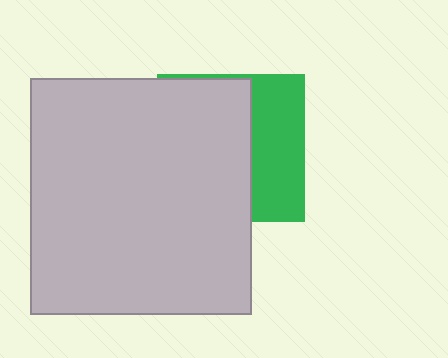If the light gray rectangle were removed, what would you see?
You would see the complete green square.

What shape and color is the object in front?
The object in front is a light gray rectangle.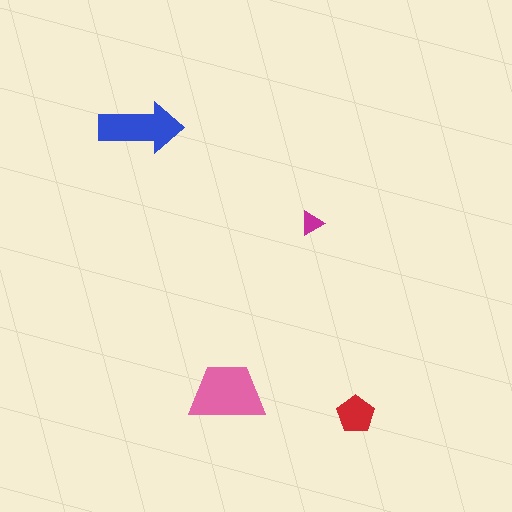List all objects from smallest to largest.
The magenta triangle, the red pentagon, the blue arrow, the pink trapezoid.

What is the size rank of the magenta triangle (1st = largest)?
4th.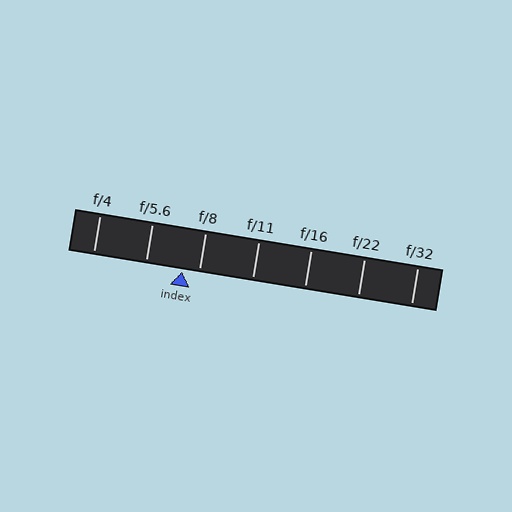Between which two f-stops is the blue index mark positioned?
The index mark is between f/5.6 and f/8.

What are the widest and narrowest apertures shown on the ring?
The widest aperture shown is f/4 and the narrowest is f/32.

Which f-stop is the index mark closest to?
The index mark is closest to f/8.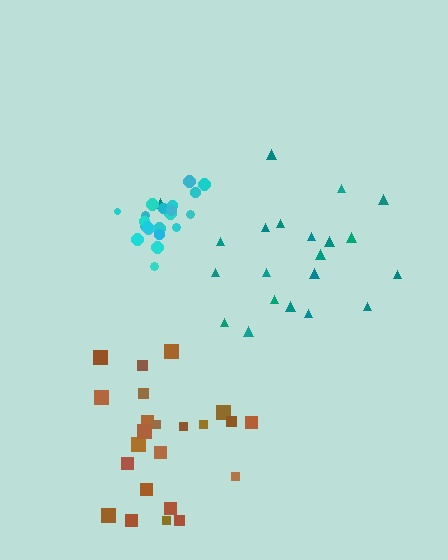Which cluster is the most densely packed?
Cyan.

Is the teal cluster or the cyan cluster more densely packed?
Cyan.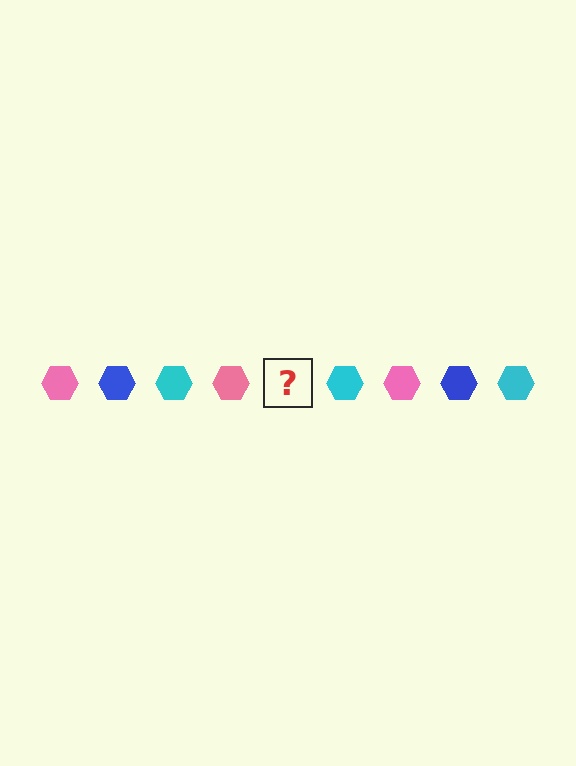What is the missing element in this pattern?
The missing element is a blue hexagon.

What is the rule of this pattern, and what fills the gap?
The rule is that the pattern cycles through pink, blue, cyan hexagons. The gap should be filled with a blue hexagon.